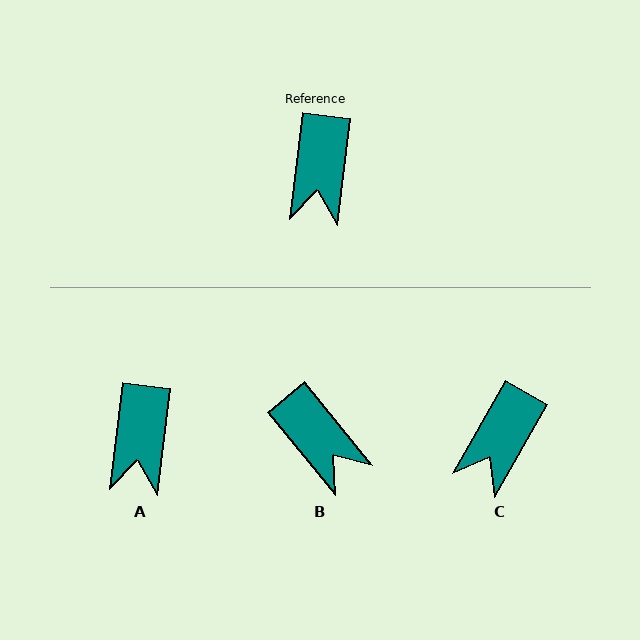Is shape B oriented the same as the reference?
No, it is off by about 47 degrees.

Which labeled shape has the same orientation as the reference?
A.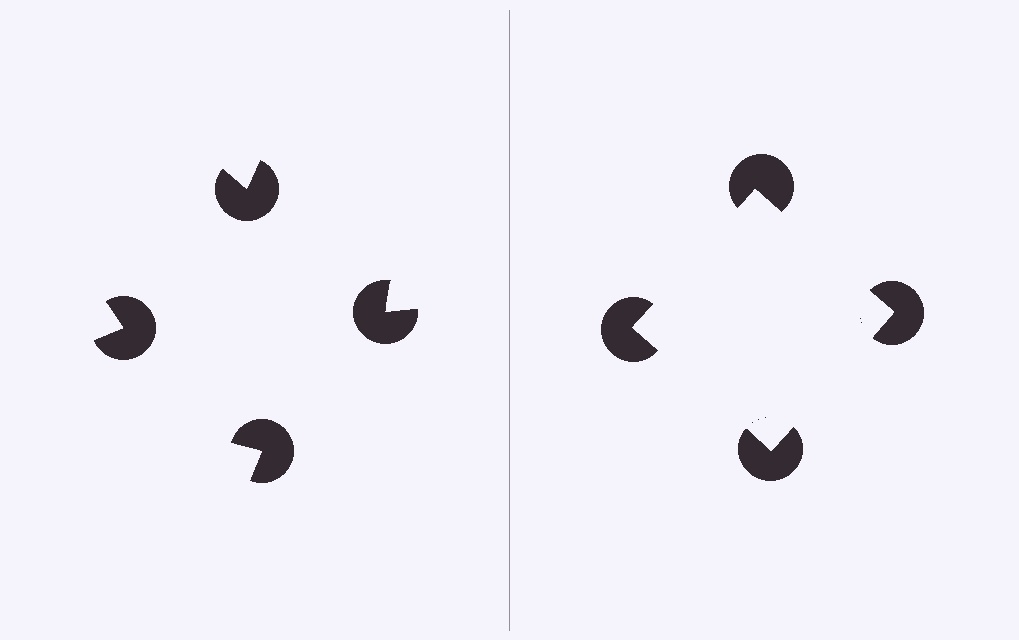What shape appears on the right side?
An illusory square.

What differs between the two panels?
The pac-man discs are positioned identically on both sides; only the wedge orientations differ. On the right they align to a square; on the left they are misaligned.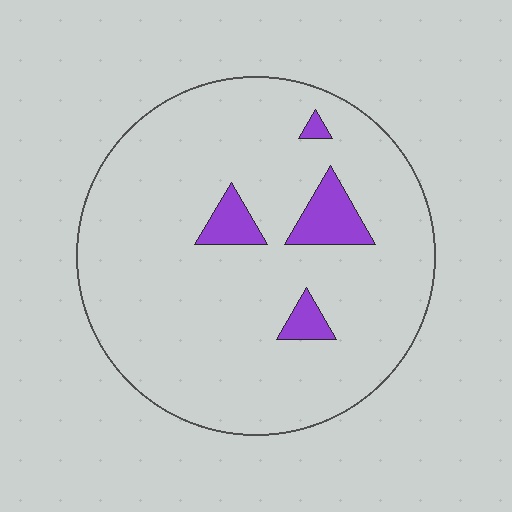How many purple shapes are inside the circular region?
4.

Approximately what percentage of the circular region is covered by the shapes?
Approximately 10%.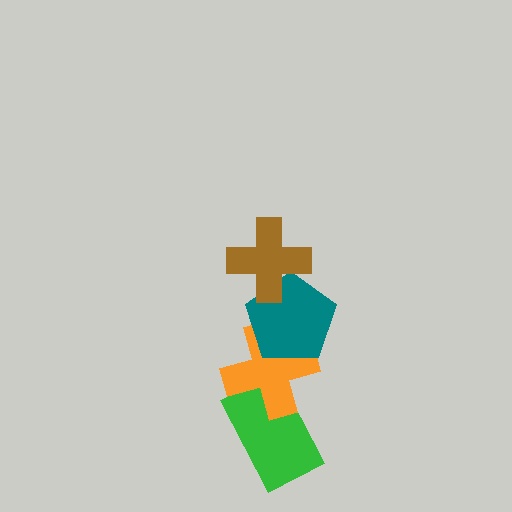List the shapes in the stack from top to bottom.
From top to bottom: the brown cross, the teal pentagon, the orange cross, the green rectangle.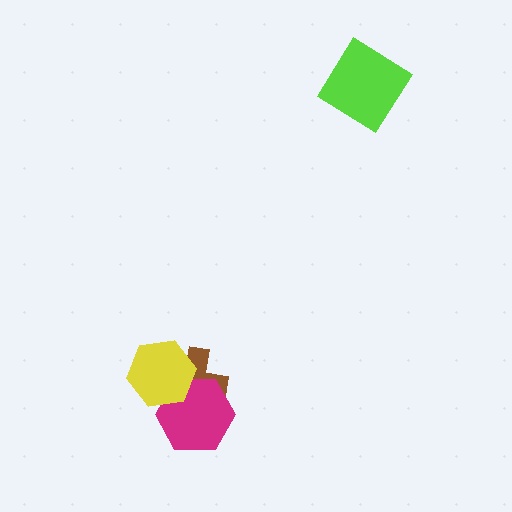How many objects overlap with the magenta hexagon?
2 objects overlap with the magenta hexagon.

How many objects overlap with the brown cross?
2 objects overlap with the brown cross.